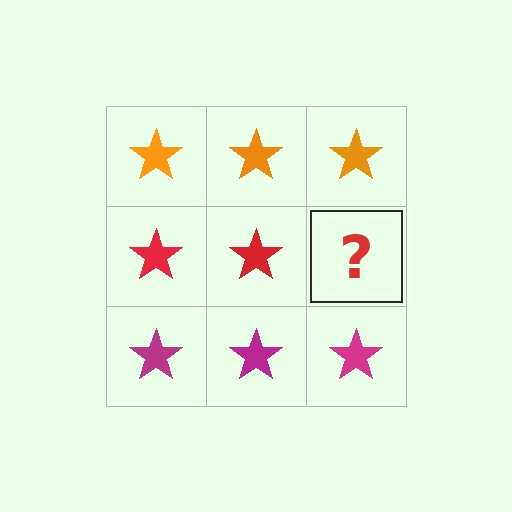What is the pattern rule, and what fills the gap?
The rule is that each row has a consistent color. The gap should be filled with a red star.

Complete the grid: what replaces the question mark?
The question mark should be replaced with a red star.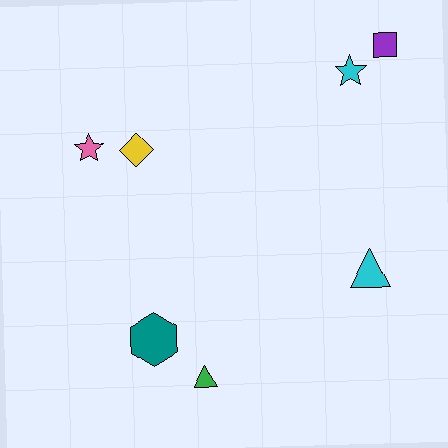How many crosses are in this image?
There are no crosses.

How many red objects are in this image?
There are no red objects.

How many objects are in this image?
There are 7 objects.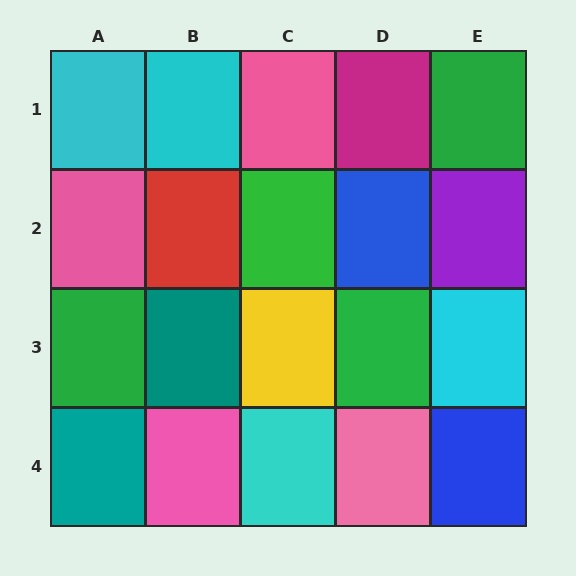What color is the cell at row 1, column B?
Cyan.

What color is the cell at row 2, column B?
Red.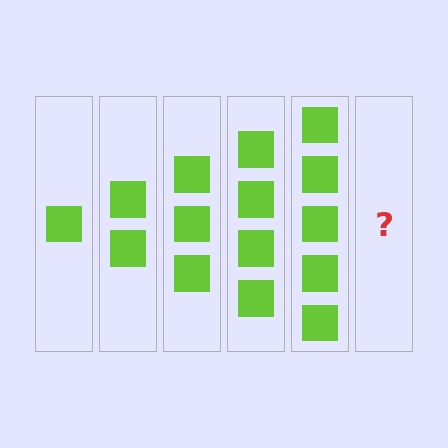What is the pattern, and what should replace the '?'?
The pattern is that each step adds one more square. The '?' should be 6 squares.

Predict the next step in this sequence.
The next step is 6 squares.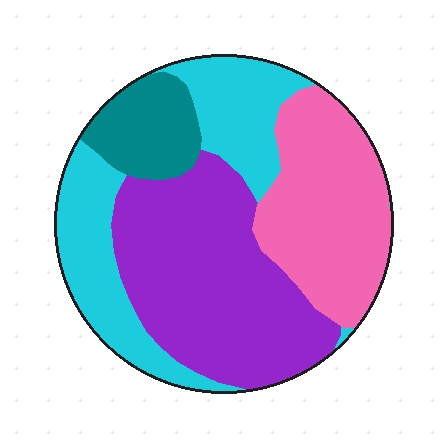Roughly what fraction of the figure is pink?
Pink covers about 25% of the figure.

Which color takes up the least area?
Teal, at roughly 10%.